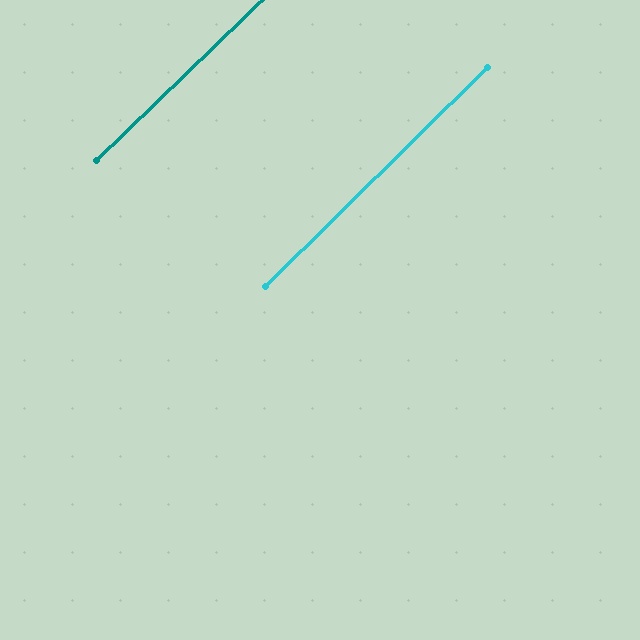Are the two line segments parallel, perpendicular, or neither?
Parallel — their directions differ by only 0.4°.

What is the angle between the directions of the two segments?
Approximately 0 degrees.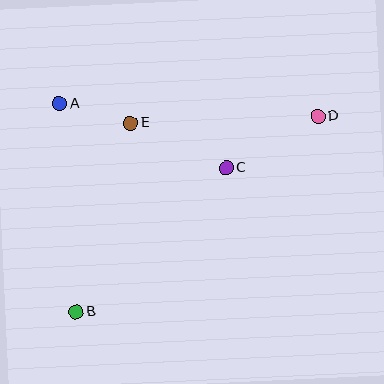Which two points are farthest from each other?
Points B and D are farthest from each other.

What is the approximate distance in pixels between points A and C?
The distance between A and C is approximately 179 pixels.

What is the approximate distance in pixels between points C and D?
The distance between C and D is approximately 105 pixels.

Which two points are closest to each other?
Points A and E are closest to each other.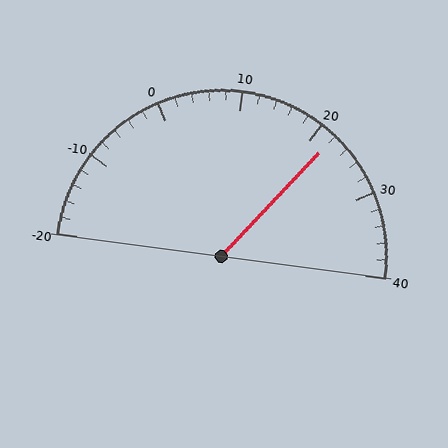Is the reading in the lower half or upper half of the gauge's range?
The reading is in the upper half of the range (-20 to 40).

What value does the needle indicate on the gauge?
The needle indicates approximately 22.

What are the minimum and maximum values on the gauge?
The gauge ranges from -20 to 40.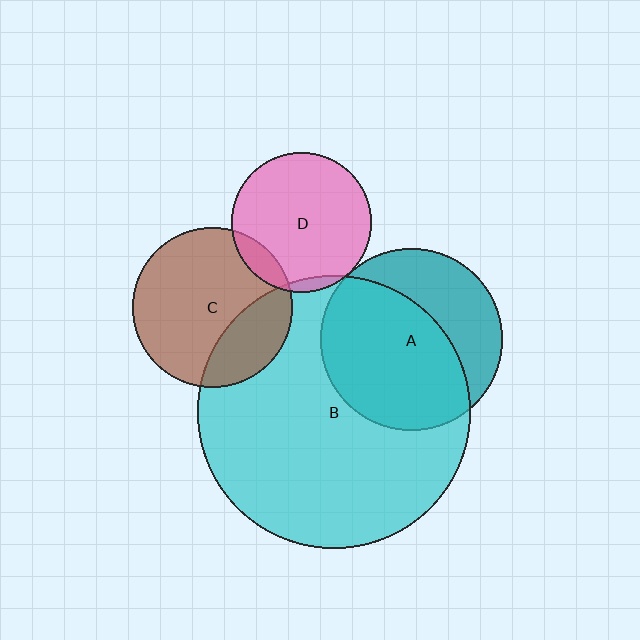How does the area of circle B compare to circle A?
Approximately 2.3 times.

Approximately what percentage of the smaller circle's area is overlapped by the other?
Approximately 10%.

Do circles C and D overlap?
Yes.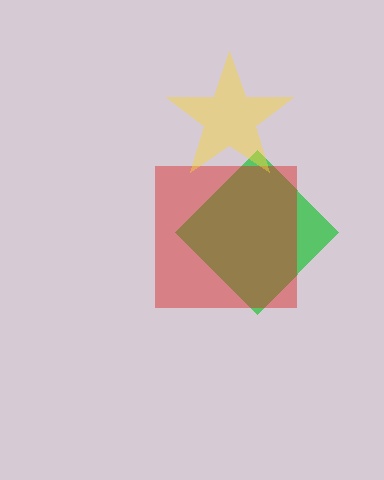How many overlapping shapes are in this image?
There are 3 overlapping shapes in the image.